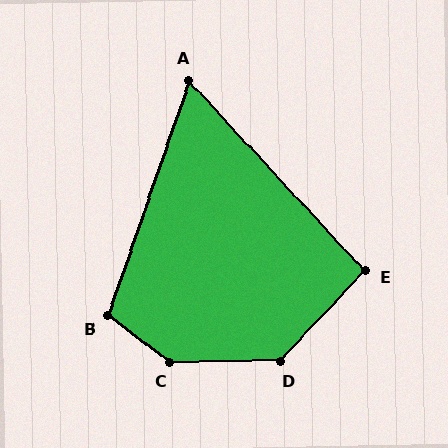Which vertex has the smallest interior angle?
A, at approximately 62 degrees.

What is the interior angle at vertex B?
Approximately 108 degrees (obtuse).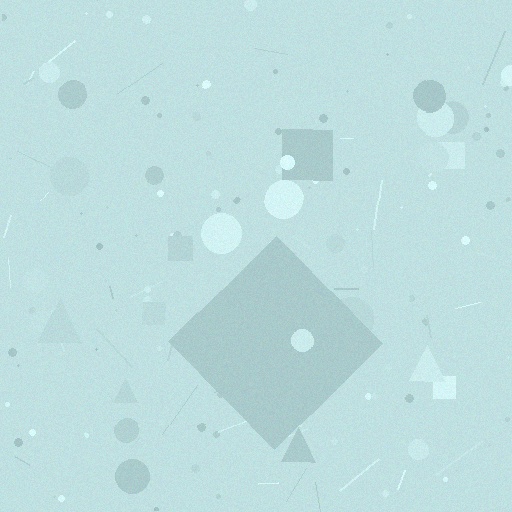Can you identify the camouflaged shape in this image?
The camouflaged shape is a diamond.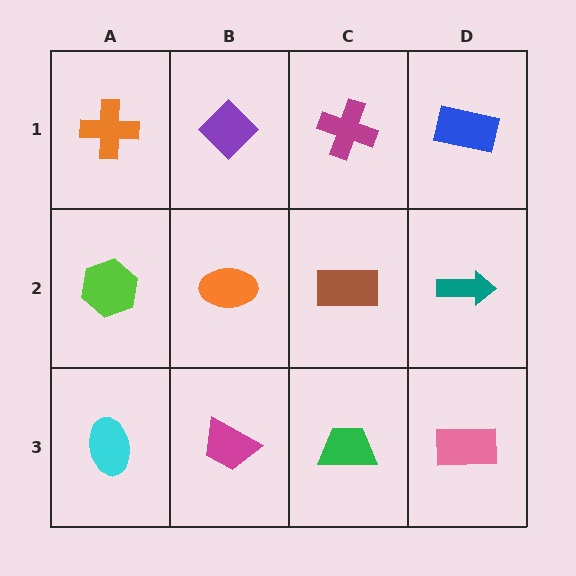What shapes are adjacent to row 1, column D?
A teal arrow (row 2, column D), a magenta cross (row 1, column C).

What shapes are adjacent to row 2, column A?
An orange cross (row 1, column A), a cyan ellipse (row 3, column A), an orange ellipse (row 2, column B).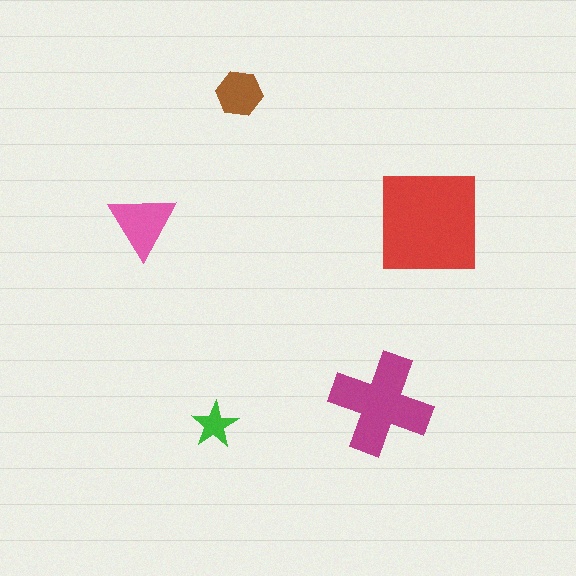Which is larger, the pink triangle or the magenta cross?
The magenta cross.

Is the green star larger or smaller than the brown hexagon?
Smaller.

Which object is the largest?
The red square.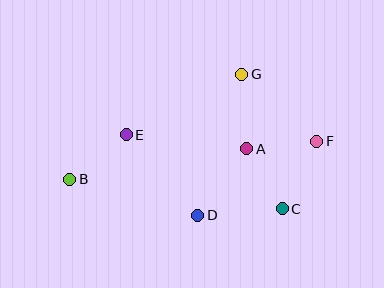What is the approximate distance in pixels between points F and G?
The distance between F and G is approximately 100 pixels.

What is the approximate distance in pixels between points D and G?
The distance between D and G is approximately 148 pixels.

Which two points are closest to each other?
Points A and C are closest to each other.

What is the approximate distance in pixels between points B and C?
The distance between B and C is approximately 214 pixels.